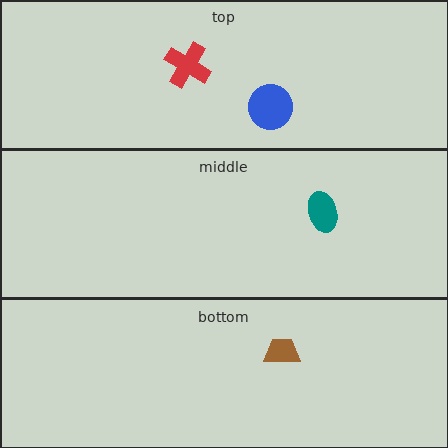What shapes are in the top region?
The blue circle, the red cross.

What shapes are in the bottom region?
The brown trapezoid.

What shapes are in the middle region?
The teal ellipse.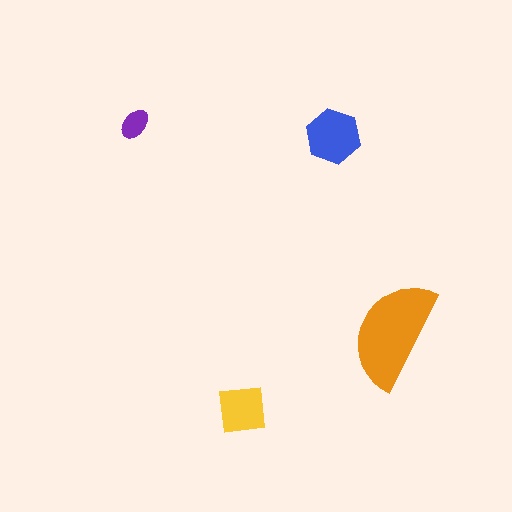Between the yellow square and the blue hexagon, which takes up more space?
The blue hexagon.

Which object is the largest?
The orange semicircle.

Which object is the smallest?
The purple ellipse.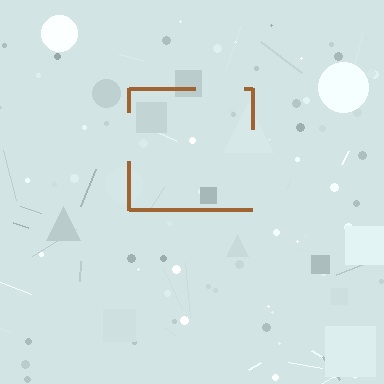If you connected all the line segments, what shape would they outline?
They would outline a square.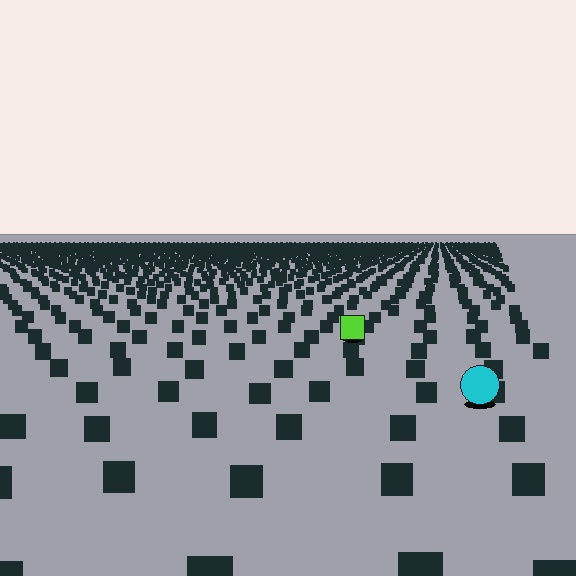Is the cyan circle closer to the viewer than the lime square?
Yes. The cyan circle is closer — you can tell from the texture gradient: the ground texture is coarser near it.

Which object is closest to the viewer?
The cyan circle is closest. The texture marks near it are larger and more spread out.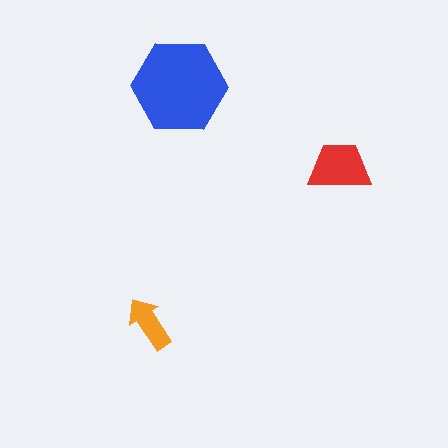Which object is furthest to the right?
The red trapezoid is rightmost.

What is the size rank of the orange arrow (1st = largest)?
3rd.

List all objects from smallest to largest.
The orange arrow, the red trapezoid, the blue hexagon.